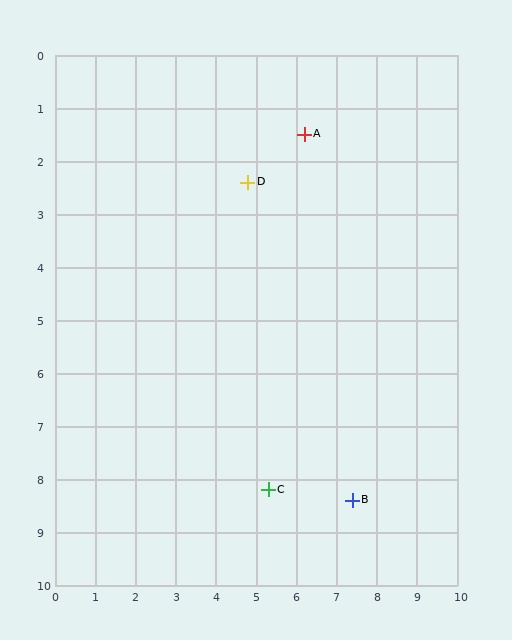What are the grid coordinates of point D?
Point D is at approximately (4.8, 2.4).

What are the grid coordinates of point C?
Point C is at approximately (5.3, 8.2).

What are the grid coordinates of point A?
Point A is at approximately (6.2, 1.5).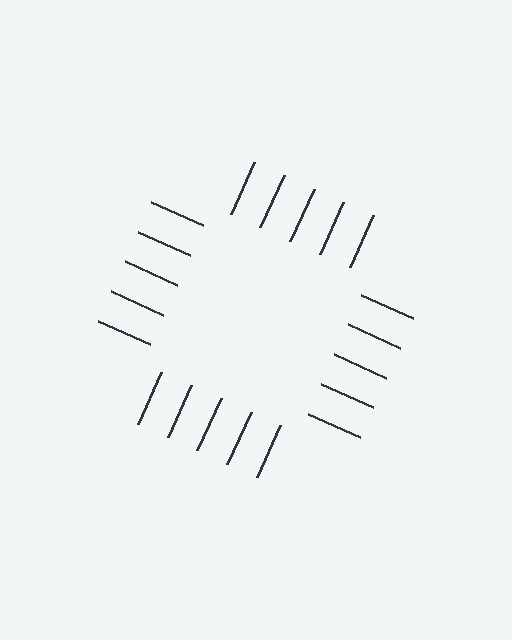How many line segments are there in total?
20 — 5 along each of the 4 edges.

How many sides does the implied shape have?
4 sides — the line-ends trace a square.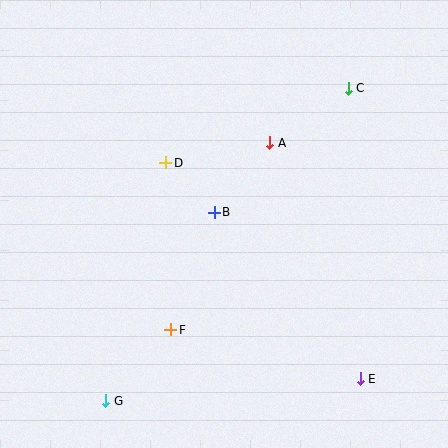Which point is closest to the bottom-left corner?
Point G is closest to the bottom-left corner.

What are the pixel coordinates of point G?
Point G is at (106, 401).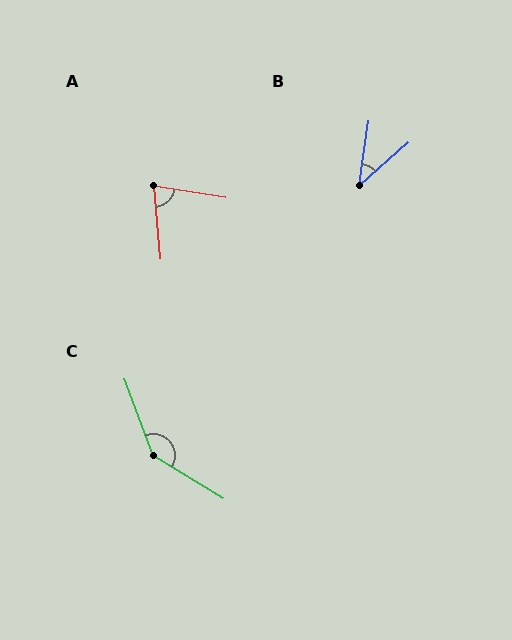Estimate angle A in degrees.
Approximately 75 degrees.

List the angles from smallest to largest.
B (41°), A (75°), C (142°).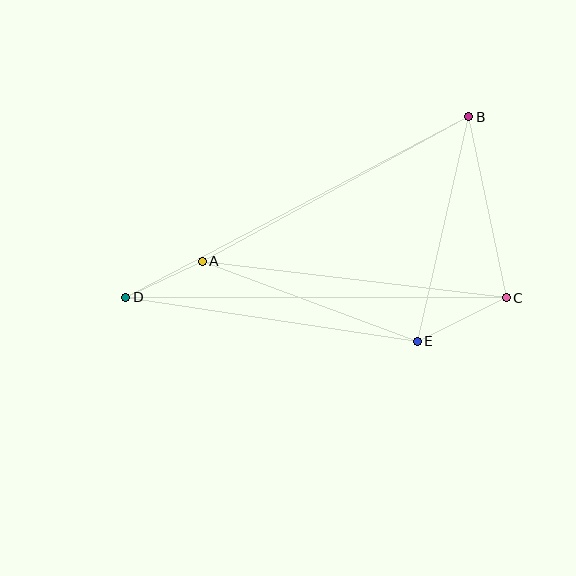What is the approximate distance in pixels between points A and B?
The distance between A and B is approximately 303 pixels.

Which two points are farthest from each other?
Points B and D are farthest from each other.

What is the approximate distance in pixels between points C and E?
The distance between C and E is approximately 99 pixels.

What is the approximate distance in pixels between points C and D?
The distance between C and D is approximately 381 pixels.